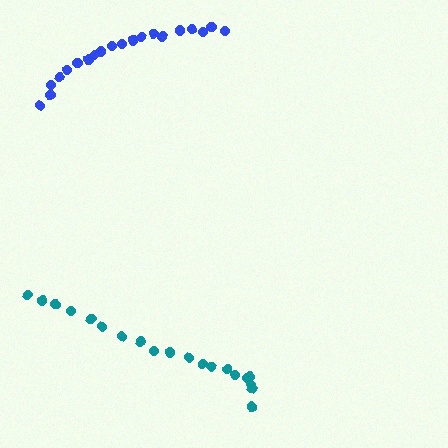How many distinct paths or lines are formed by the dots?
There are 2 distinct paths.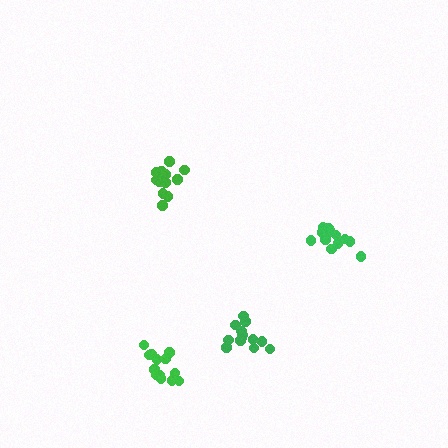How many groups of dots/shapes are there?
There are 4 groups.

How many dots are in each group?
Group 1: 17 dots, Group 2: 13 dots, Group 3: 13 dots, Group 4: 13 dots (56 total).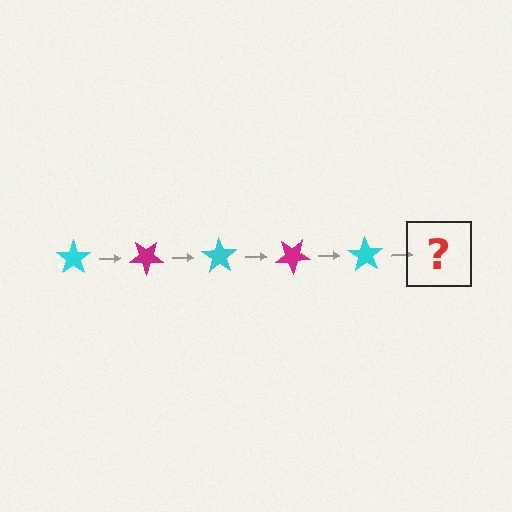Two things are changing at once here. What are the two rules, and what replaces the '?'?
The two rules are that it rotates 35 degrees each step and the color cycles through cyan and magenta. The '?' should be a magenta star, rotated 175 degrees from the start.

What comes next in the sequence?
The next element should be a magenta star, rotated 175 degrees from the start.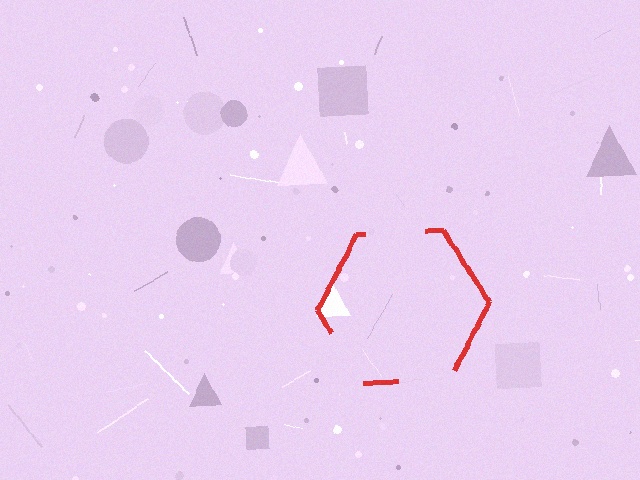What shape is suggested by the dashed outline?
The dashed outline suggests a hexagon.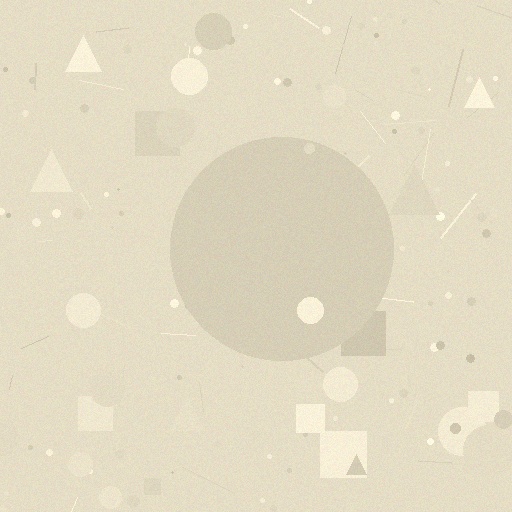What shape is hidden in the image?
A circle is hidden in the image.